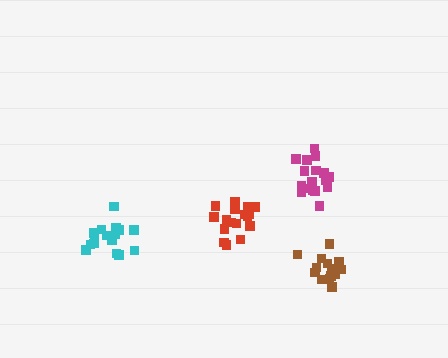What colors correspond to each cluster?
The clusters are colored: red, brown, magenta, cyan.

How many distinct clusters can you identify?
There are 4 distinct clusters.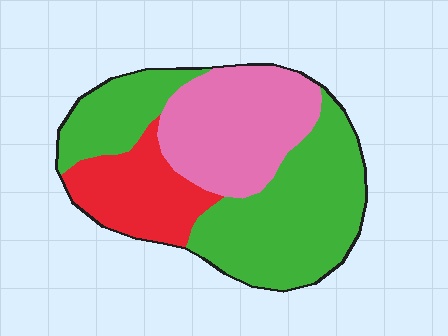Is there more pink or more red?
Pink.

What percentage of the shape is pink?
Pink covers about 30% of the shape.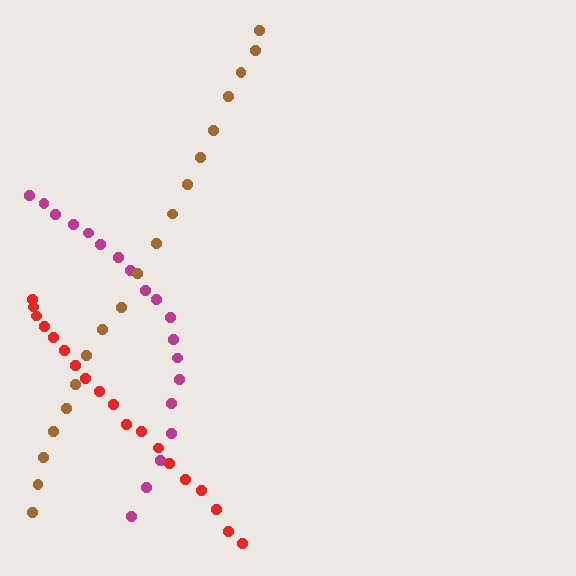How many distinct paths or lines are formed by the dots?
There are 3 distinct paths.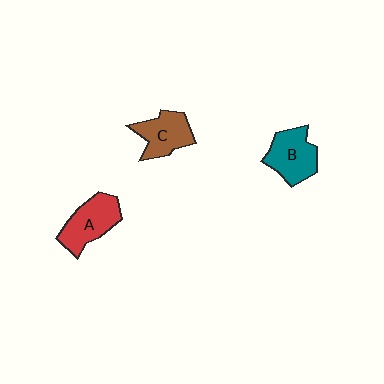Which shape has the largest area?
Shape A (red).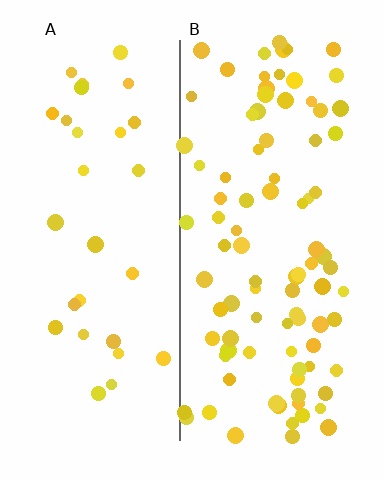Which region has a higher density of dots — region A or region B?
B (the right).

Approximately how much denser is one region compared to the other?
Approximately 3.0× — region B over region A.